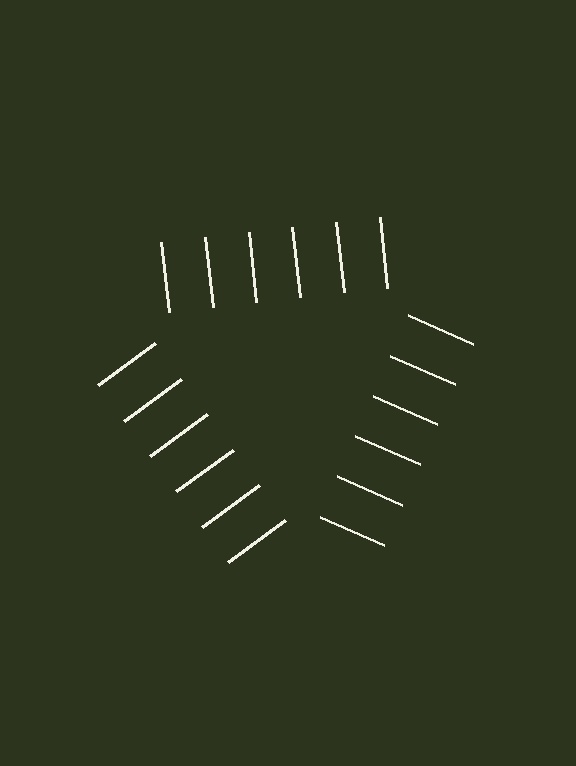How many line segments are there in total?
18 — 6 along each of the 3 edges.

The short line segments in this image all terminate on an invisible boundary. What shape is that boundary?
An illusory triangle — the line segments terminate on its edges but no continuous stroke is drawn.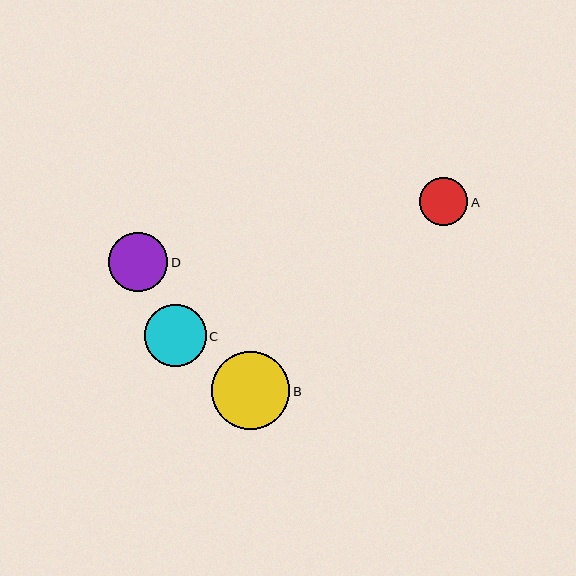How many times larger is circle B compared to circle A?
Circle B is approximately 1.6 times the size of circle A.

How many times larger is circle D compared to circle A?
Circle D is approximately 1.2 times the size of circle A.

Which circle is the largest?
Circle B is the largest with a size of approximately 78 pixels.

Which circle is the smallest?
Circle A is the smallest with a size of approximately 48 pixels.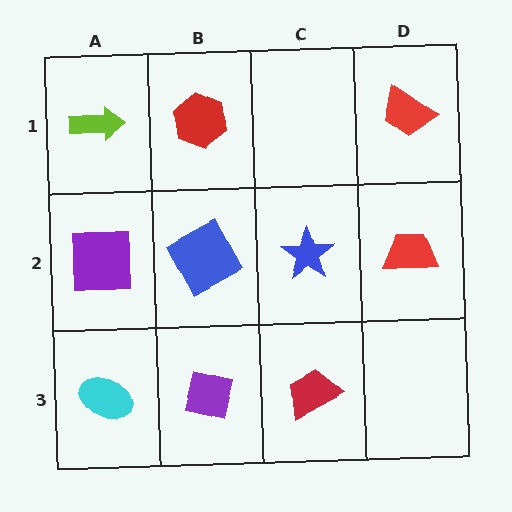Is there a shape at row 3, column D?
No, that cell is empty.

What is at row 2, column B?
A blue square.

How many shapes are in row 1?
3 shapes.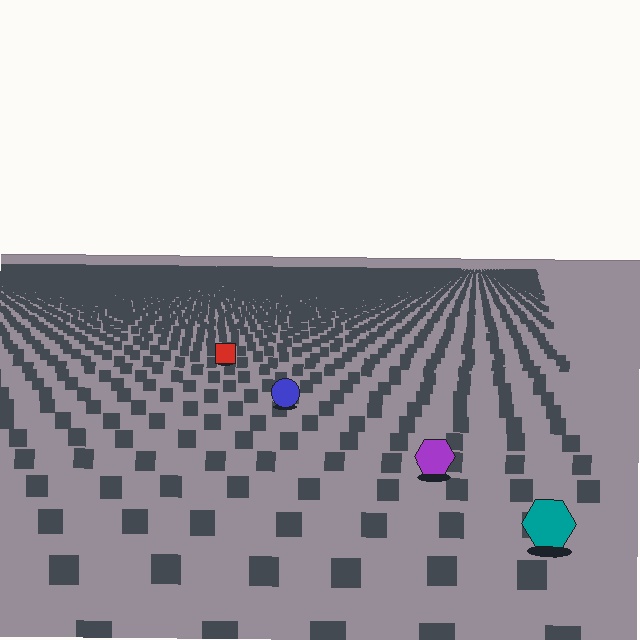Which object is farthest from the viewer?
The red square is farthest from the viewer. It appears smaller and the ground texture around it is denser.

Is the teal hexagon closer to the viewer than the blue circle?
Yes. The teal hexagon is closer — you can tell from the texture gradient: the ground texture is coarser near it.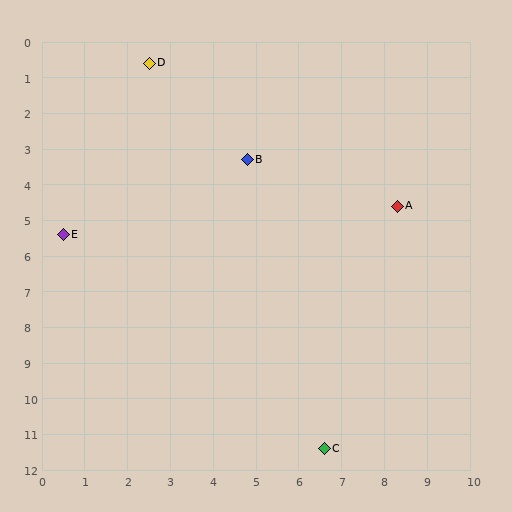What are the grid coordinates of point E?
Point E is at approximately (0.5, 5.4).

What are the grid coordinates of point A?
Point A is at approximately (8.3, 4.6).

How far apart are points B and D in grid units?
Points B and D are about 3.5 grid units apart.